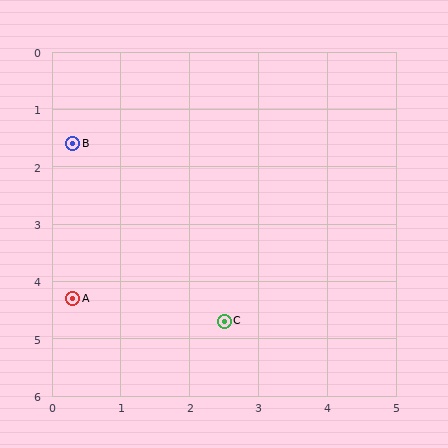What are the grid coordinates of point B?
Point B is at approximately (0.3, 1.6).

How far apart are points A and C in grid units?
Points A and C are about 2.2 grid units apart.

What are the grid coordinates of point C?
Point C is at approximately (2.5, 4.7).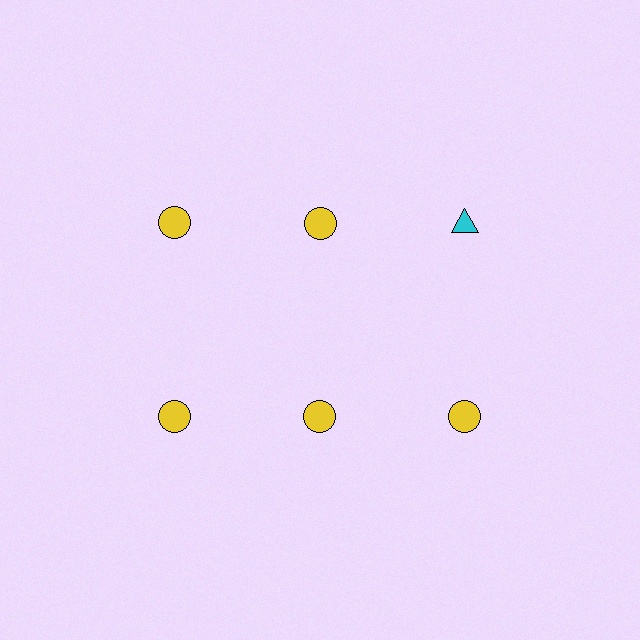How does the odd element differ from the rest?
It differs in both color (cyan instead of yellow) and shape (triangle instead of circle).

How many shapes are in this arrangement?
There are 6 shapes arranged in a grid pattern.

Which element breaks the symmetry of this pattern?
The cyan triangle in the top row, center column breaks the symmetry. All other shapes are yellow circles.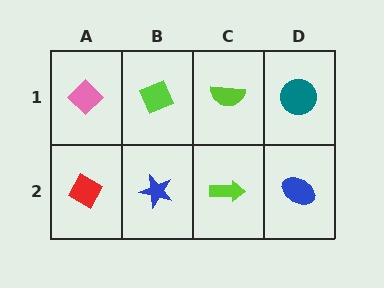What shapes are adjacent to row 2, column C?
A lime semicircle (row 1, column C), a blue star (row 2, column B), a blue ellipse (row 2, column D).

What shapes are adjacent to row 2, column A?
A pink diamond (row 1, column A), a blue star (row 2, column B).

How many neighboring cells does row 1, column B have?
3.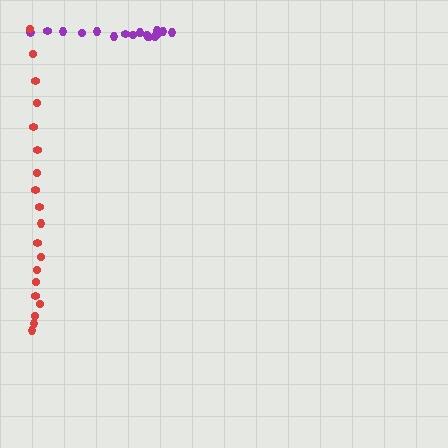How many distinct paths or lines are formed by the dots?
There are 2 distinct paths.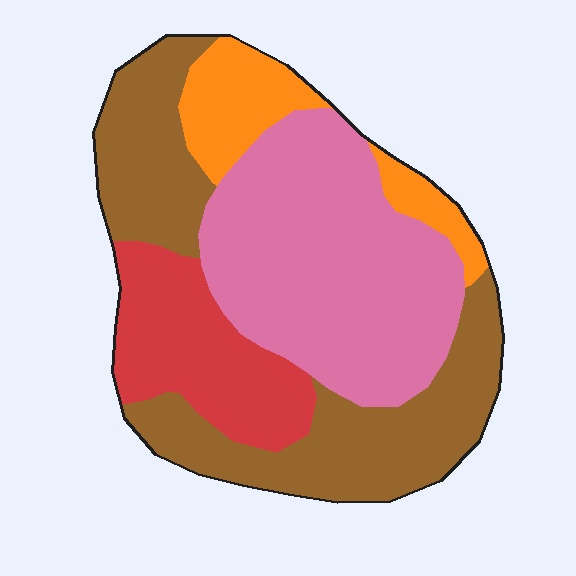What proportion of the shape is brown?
Brown covers around 35% of the shape.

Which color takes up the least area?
Orange, at roughly 10%.